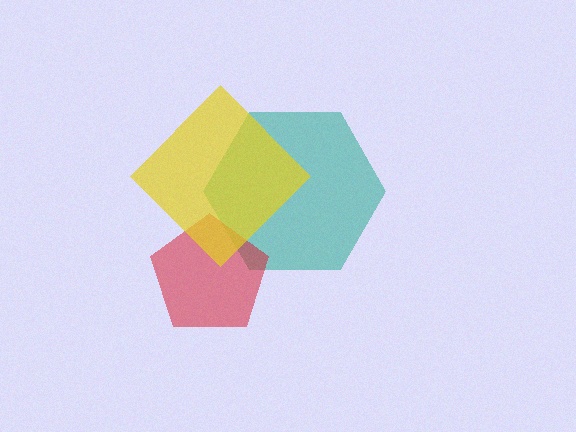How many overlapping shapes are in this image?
There are 3 overlapping shapes in the image.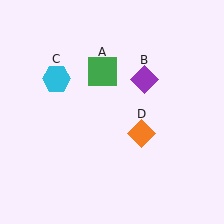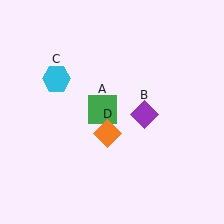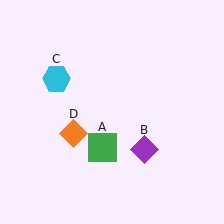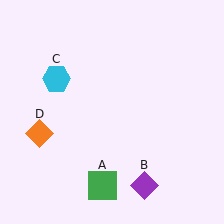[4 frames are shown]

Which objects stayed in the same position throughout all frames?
Cyan hexagon (object C) remained stationary.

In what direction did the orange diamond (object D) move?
The orange diamond (object D) moved left.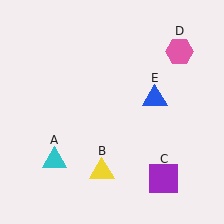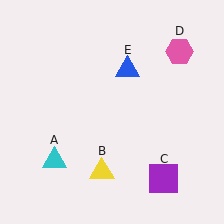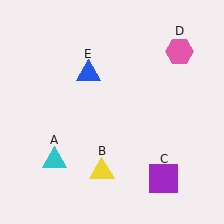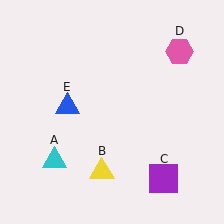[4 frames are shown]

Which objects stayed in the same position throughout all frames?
Cyan triangle (object A) and yellow triangle (object B) and purple square (object C) and pink hexagon (object D) remained stationary.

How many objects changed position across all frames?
1 object changed position: blue triangle (object E).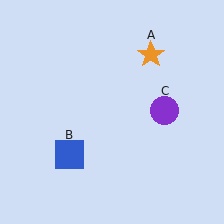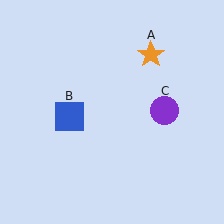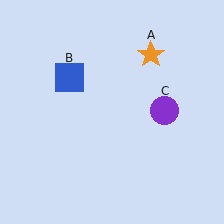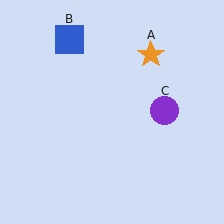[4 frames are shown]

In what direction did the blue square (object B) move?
The blue square (object B) moved up.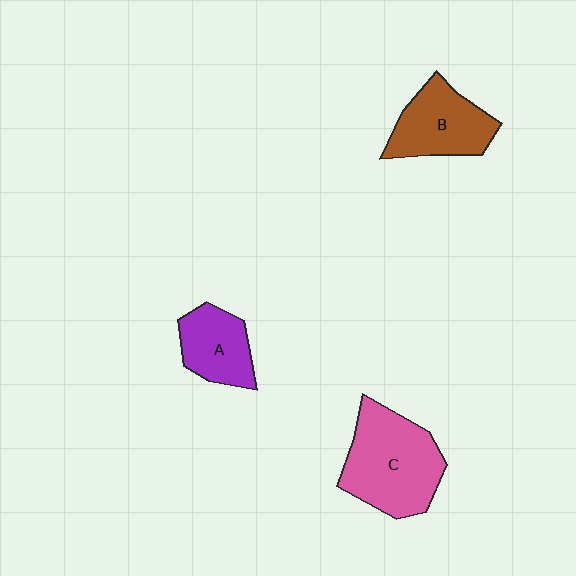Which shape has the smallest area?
Shape A (purple).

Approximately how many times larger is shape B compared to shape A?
Approximately 1.3 times.